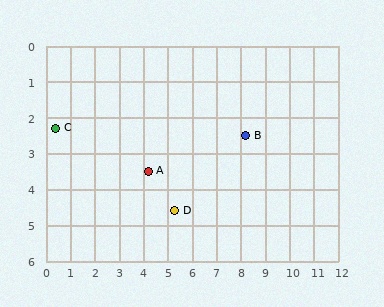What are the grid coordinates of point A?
Point A is at approximately (4.2, 3.5).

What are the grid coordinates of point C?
Point C is at approximately (0.4, 2.3).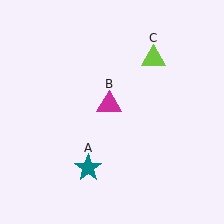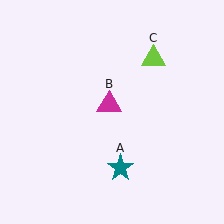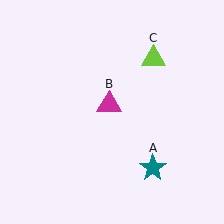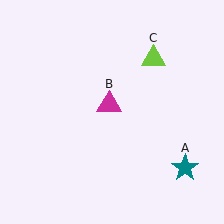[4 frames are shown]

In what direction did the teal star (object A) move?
The teal star (object A) moved right.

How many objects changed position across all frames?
1 object changed position: teal star (object A).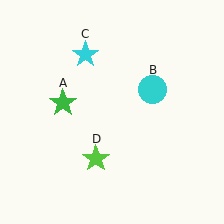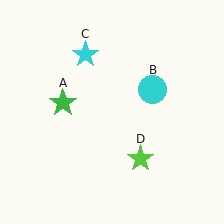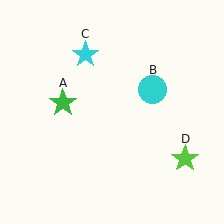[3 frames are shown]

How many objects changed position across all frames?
1 object changed position: lime star (object D).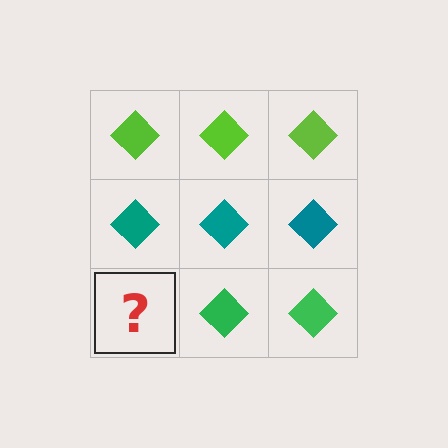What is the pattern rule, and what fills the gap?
The rule is that each row has a consistent color. The gap should be filled with a green diamond.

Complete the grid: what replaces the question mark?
The question mark should be replaced with a green diamond.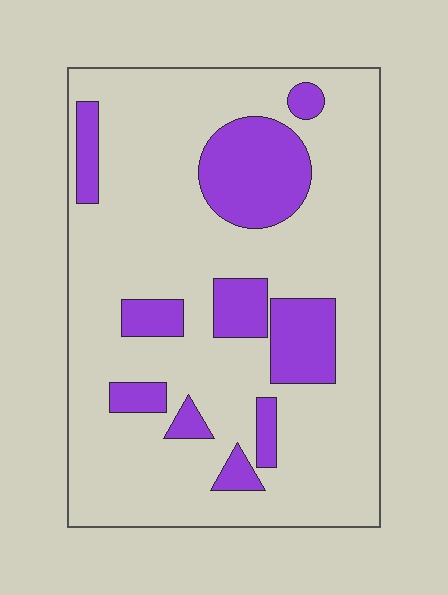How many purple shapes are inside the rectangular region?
10.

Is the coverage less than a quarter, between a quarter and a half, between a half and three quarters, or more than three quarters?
Less than a quarter.